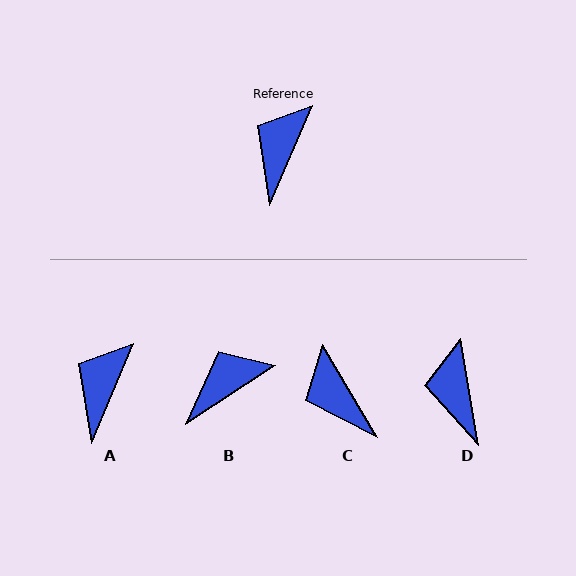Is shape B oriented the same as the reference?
No, it is off by about 34 degrees.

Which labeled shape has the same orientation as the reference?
A.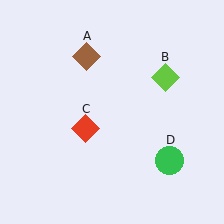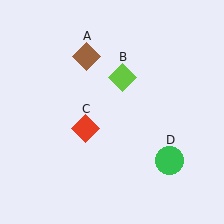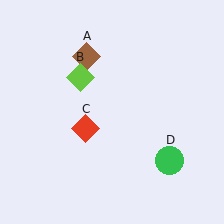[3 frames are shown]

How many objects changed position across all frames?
1 object changed position: lime diamond (object B).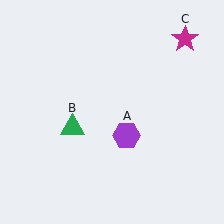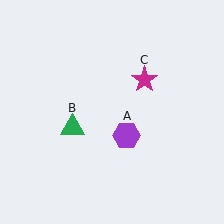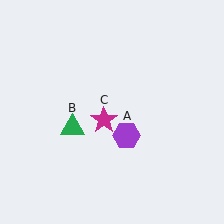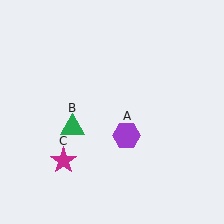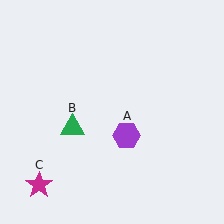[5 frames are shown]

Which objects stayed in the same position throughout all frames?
Purple hexagon (object A) and green triangle (object B) remained stationary.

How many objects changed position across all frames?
1 object changed position: magenta star (object C).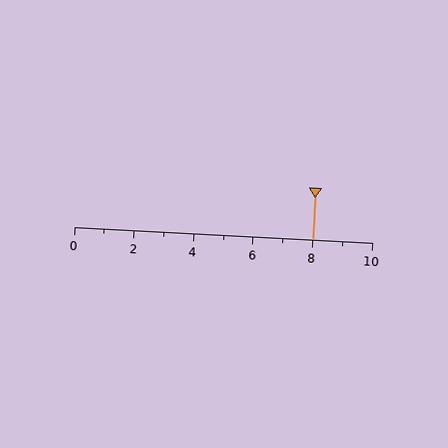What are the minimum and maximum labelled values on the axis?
The axis runs from 0 to 10.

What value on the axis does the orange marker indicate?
The marker indicates approximately 8.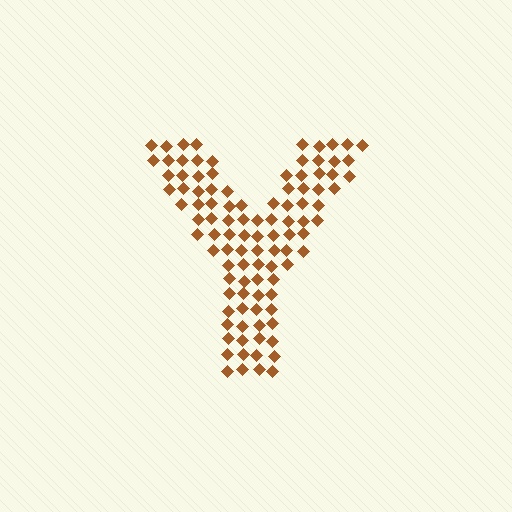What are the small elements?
The small elements are diamonds.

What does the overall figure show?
The overall figure shows the letter Y.